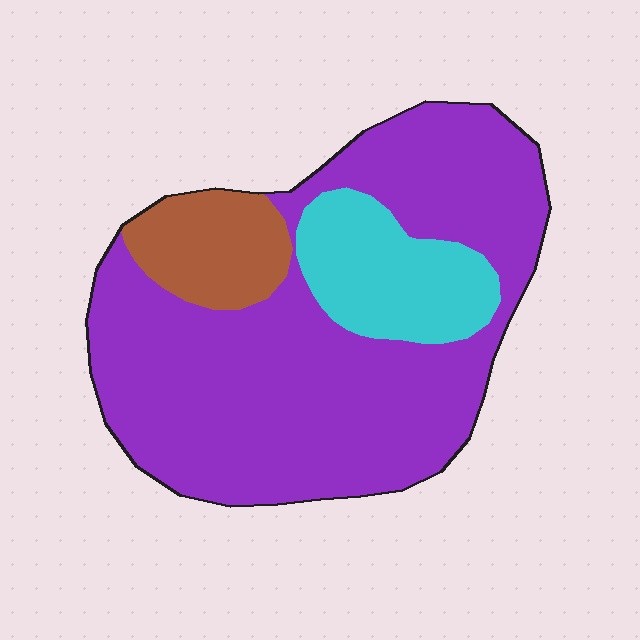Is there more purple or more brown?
Purple.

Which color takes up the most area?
Purple, at roughly 70%.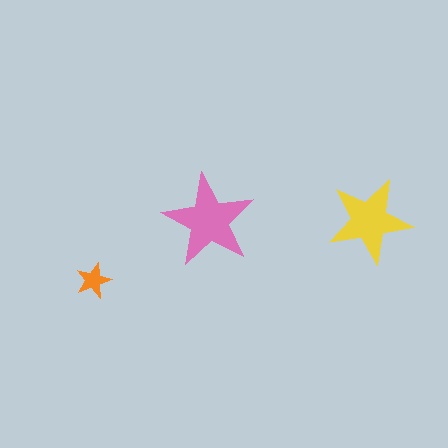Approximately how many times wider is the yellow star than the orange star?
About 2.5 times wider.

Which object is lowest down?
The orange star is bottommost.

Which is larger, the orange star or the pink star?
The pink one.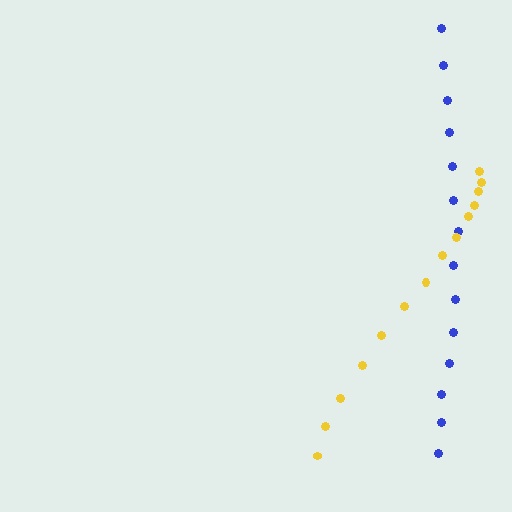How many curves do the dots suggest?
There are 2 distinct paths.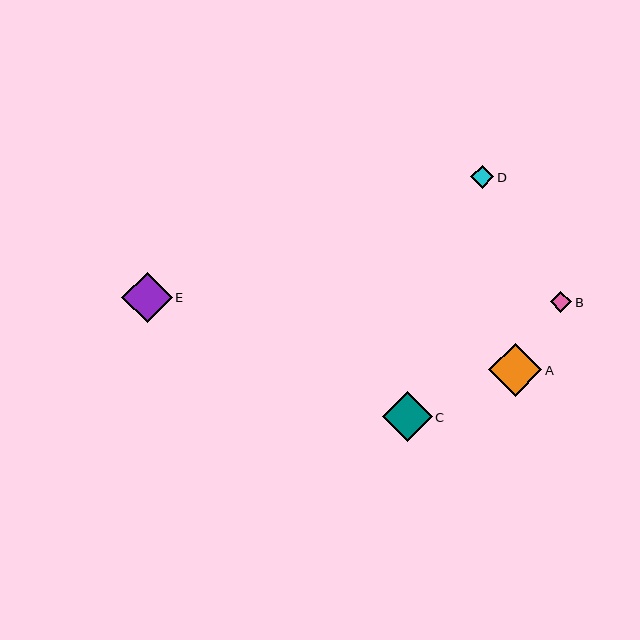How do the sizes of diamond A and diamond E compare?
Diamond A and diamond E are approximately the same size.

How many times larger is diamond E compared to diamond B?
Diamond E is approximately 2.3 times the size of diamond B.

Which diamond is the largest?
Diamond A is the largest with a size of approximately 53 pixels.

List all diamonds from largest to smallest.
From largest to smallest: A, E, C, D, B.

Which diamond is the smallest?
Diamond B is the smallest with a size of approximately 22 pixels.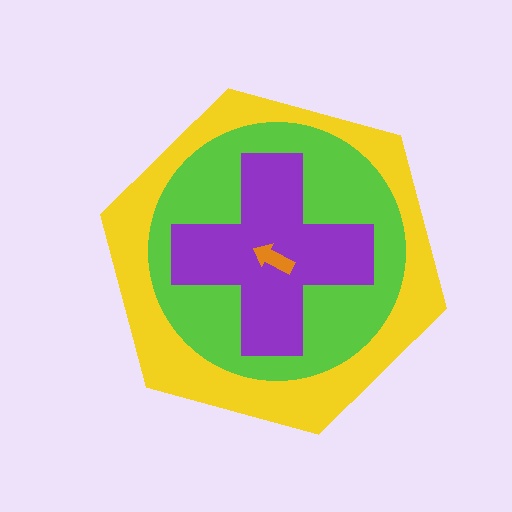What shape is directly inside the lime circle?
The purple cross.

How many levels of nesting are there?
4.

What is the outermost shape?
The yellow hexagon.